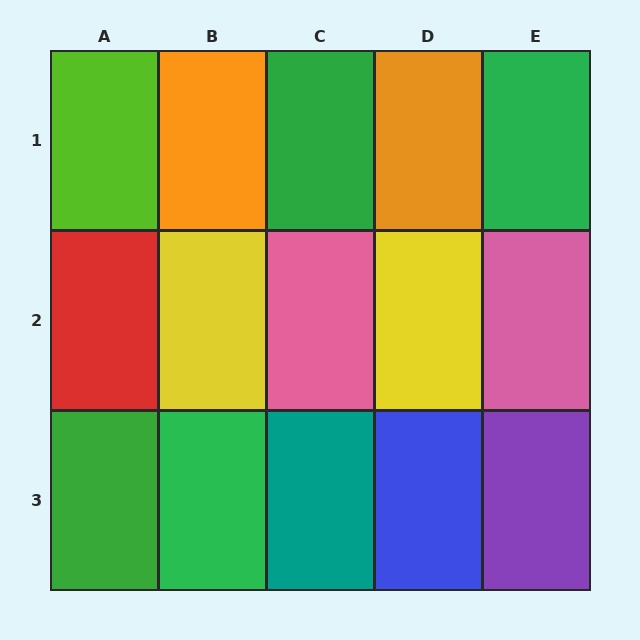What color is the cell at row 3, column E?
Purple.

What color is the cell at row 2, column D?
Yellow.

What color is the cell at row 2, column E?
Pink.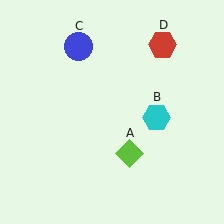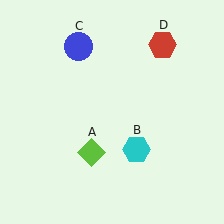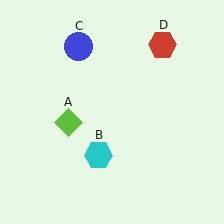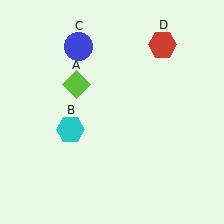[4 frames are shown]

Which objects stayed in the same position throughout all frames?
Blue circle (object C) and red hexagon (object D) remained stationary.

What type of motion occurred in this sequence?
The lime diamond (object A), cyan hexagon (object B) rotated clockwise around the center of the scene.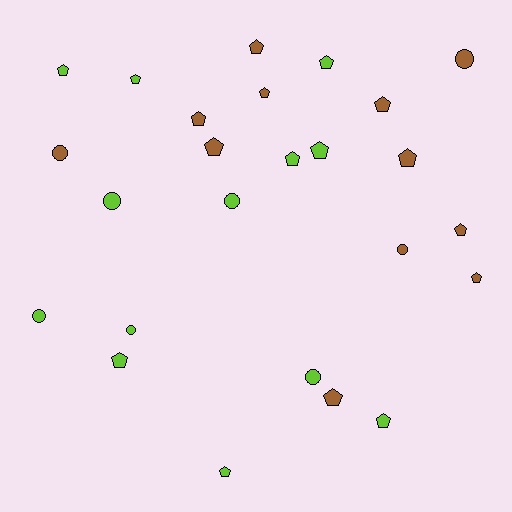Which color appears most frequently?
Lime, with 13 objects.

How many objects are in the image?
There are 25 objects.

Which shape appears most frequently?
Pentagon, with 17 objects.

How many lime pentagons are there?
There are 8 lime pentagons.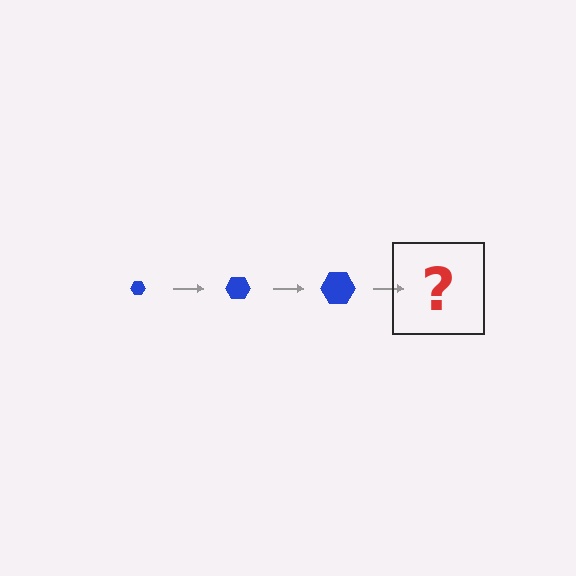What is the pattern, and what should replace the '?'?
The pattern is that the hexagon gets progressively larger each step. The '?' should be a blue hexagon, larger than the previous one.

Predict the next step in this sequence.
The next step is a blue hexagon, larger than the previous one.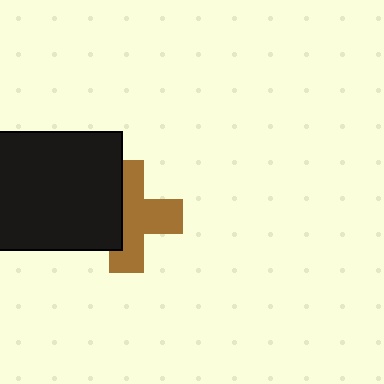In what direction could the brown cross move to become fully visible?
The brown cross could move right. That would shift it out from behind the black rectangle entirely.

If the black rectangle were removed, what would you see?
You would see the complete brown cross.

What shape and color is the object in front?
The object in front is a black rectangle.